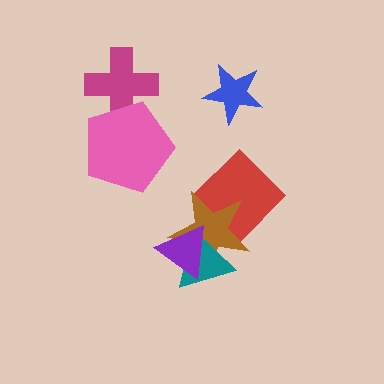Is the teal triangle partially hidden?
Yes, it is partially covered by another shape.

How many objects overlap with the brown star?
3 objects overlap with the brown star.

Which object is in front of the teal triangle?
The purple triangle is in front of the teal triangle.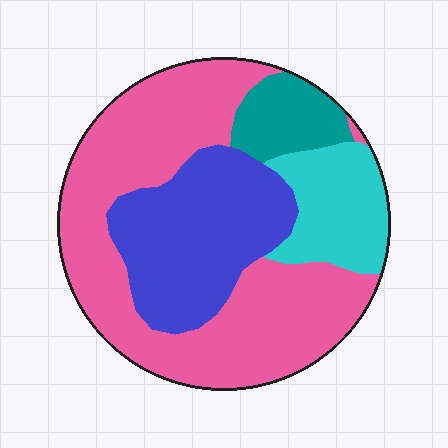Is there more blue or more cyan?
Blue.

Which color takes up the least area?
Teal, at roughly 10%.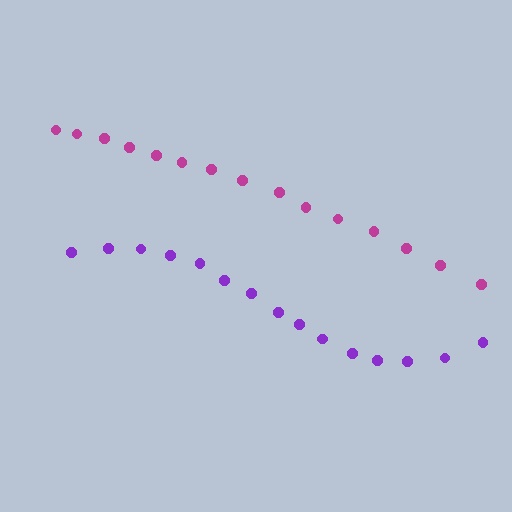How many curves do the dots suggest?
There are 2 distinct paths.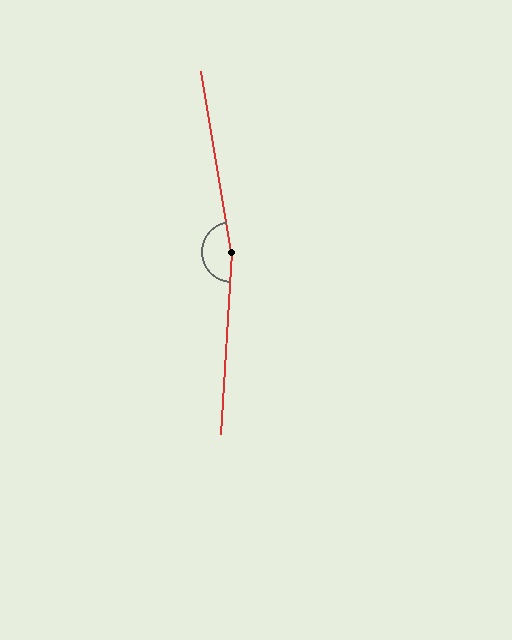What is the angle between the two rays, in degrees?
Approximately 167 degrees.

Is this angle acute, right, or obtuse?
It is obtuse.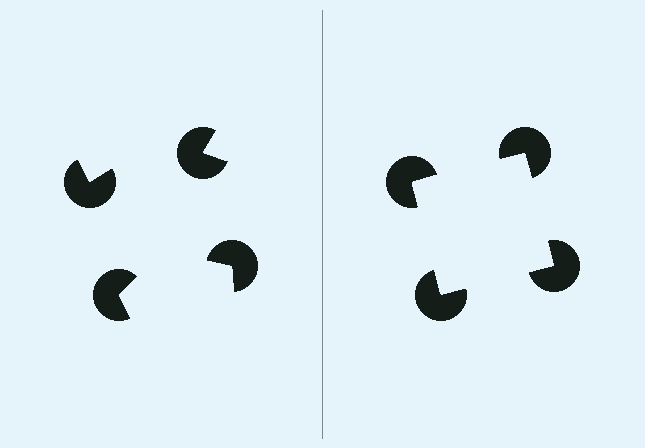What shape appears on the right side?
An illusory square.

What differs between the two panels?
The pac-man discs are positioned identically on both sides; only the wedge orientations differ. On the right they align to a square; on the left they are misaligned.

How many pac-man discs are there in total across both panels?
8 — 4 on each side.